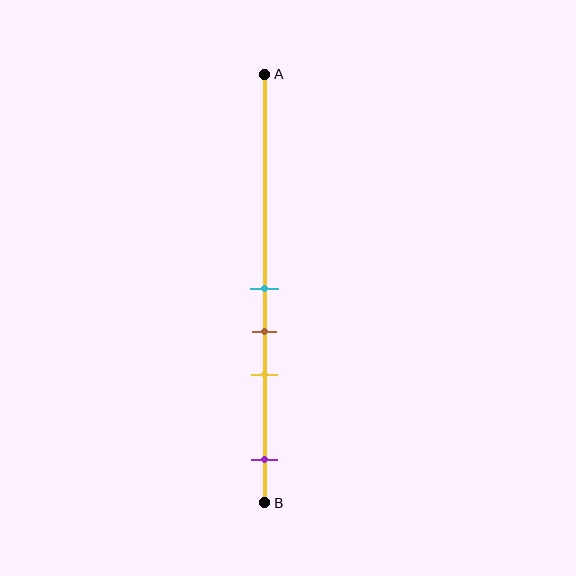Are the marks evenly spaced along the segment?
No, the marks are not evenly spaced.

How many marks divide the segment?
There are 4 marks dividing the segment.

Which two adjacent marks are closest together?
The cyan and brown marks are the closest adjacent pair.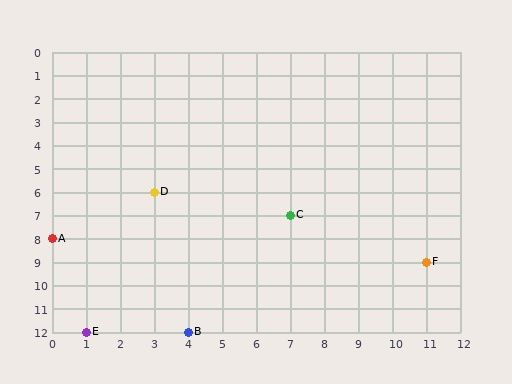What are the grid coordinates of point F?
Point F is at grid coordinates (11, 9).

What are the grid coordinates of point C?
Point C is at grid coordinates (7, 7).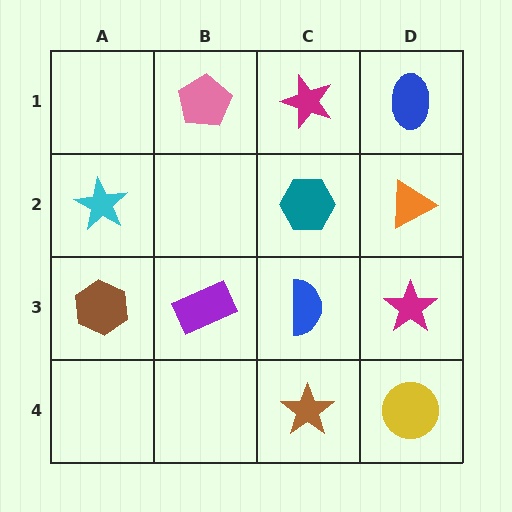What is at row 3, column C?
A blue semicircle.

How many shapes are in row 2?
3 shapes.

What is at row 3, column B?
A purple rectangle.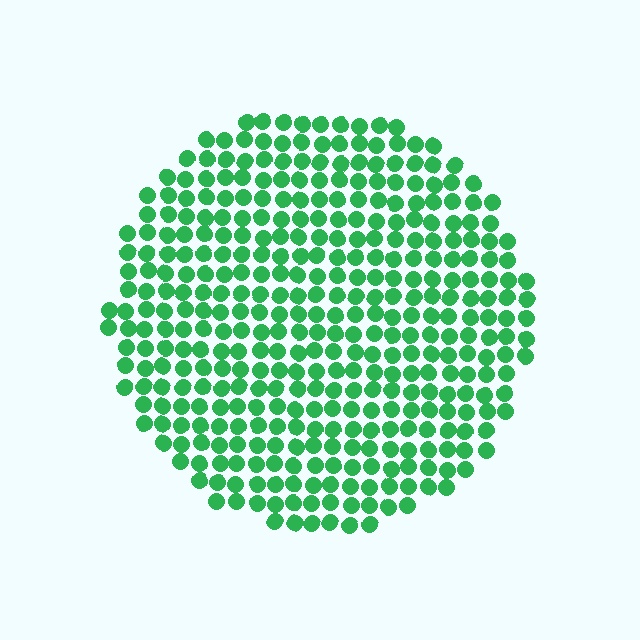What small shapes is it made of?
It is made of small circles.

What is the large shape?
The large shape is a circle.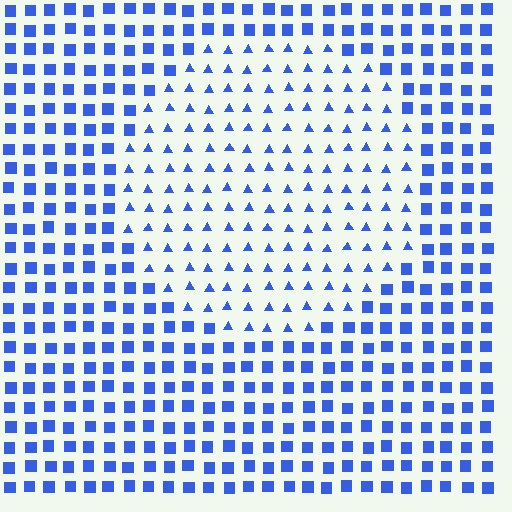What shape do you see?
I see a circle.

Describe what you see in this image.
The image is filled with small blue elements arranged in a uniform grid. A circle-shaped region contains triangles, while the surrounding area contains squares. The boundary is defined purely by the change in element shape.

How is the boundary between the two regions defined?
The boundary is defined by a change in element shape: triangles inside vs. squares outside. All elements share the same color and spacing.